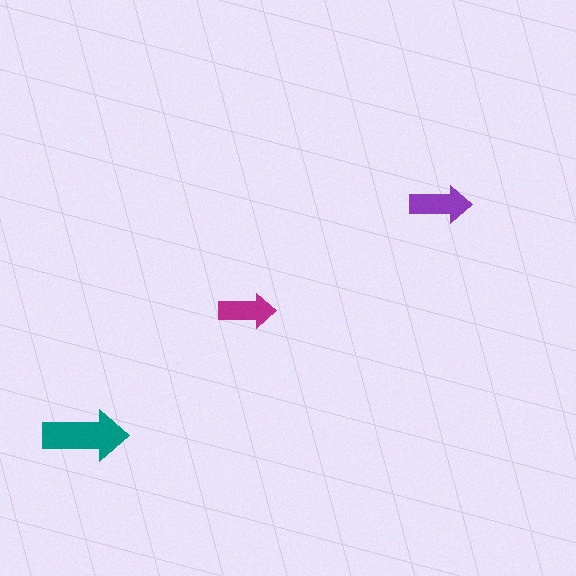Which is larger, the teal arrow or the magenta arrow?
The teal one.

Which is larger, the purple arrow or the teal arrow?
The teal one.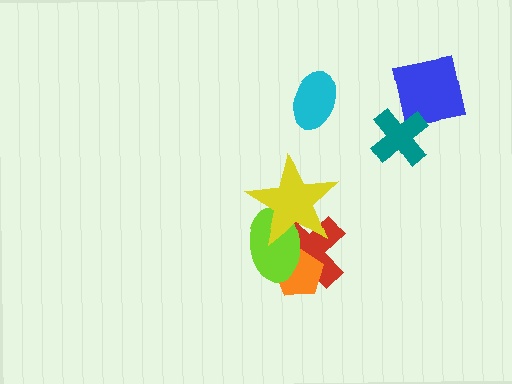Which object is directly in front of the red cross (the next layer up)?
The orange pentagon is directly in front of the red cross.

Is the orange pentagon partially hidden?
Yes, it is partially covered by another shape.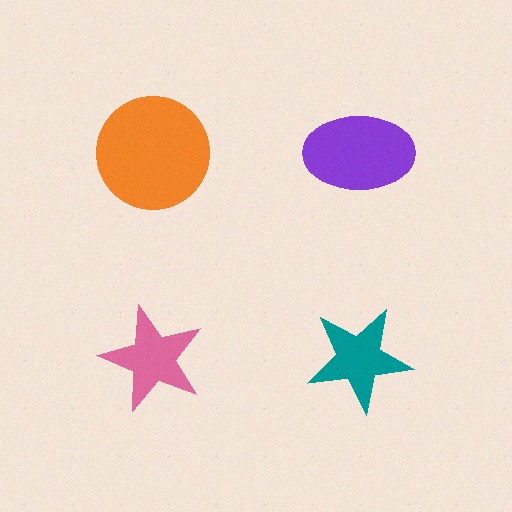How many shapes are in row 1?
2 shapes.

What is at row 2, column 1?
A pink star.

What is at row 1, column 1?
An orange circle.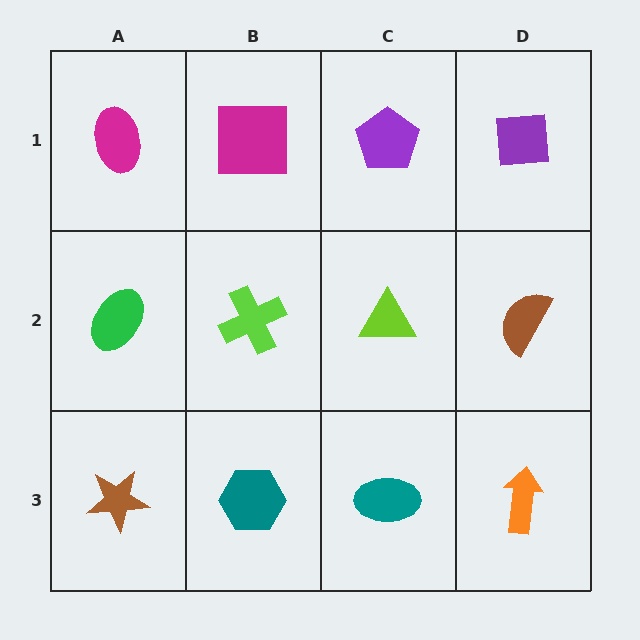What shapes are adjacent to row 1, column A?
A green ellipse (row 2, column A), a magenta square (row 1, column B).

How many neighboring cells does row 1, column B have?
3.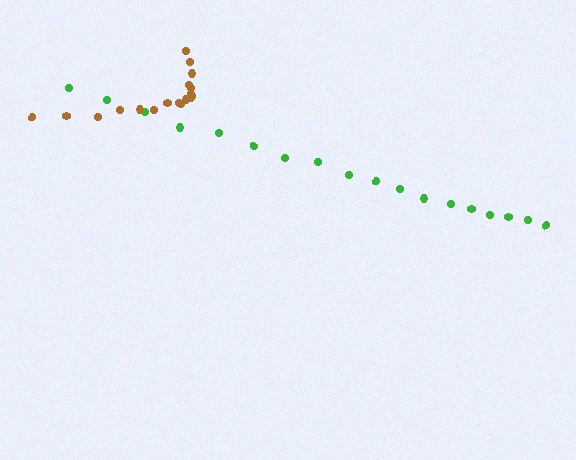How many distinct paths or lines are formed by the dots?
There are 2 distinct paths.